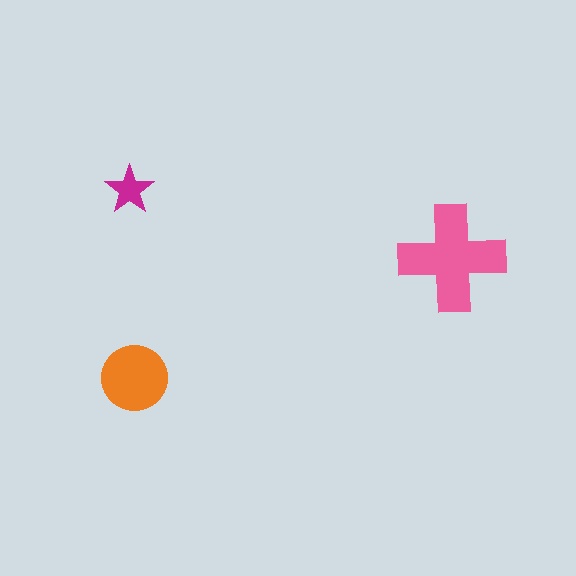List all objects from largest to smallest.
The pink cross, the orange circle, the magenta star.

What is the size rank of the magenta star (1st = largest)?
3rd.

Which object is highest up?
The magenta star is topmost.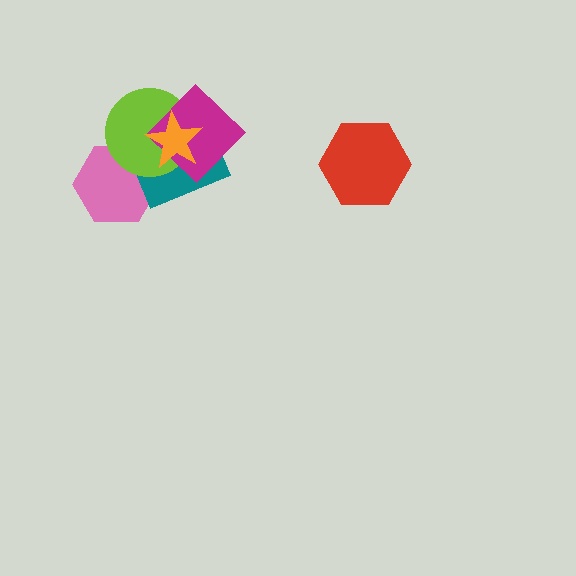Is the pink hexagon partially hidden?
Yes, it is partially covered by another shape.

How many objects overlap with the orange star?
3 objects overlap with the orange star.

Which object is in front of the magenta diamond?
The orange star is in front of the magenta diamond.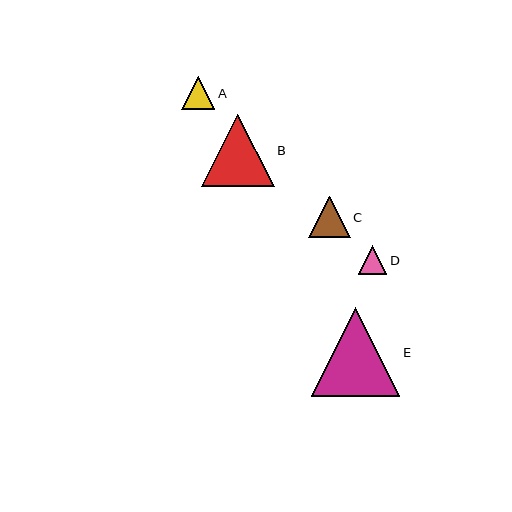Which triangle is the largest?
Triangle E is the largest with a size of approximately 89 pixels.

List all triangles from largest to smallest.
From largest to smallest: E, B, C, A, D.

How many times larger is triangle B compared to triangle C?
Triangle B is approximately 1.8 times the size of triangle C.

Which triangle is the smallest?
Triangle D is the smallest with a size of approximately 28 pixels.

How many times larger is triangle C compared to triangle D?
Triangle C is approximately 1.5 times the size of triangle D.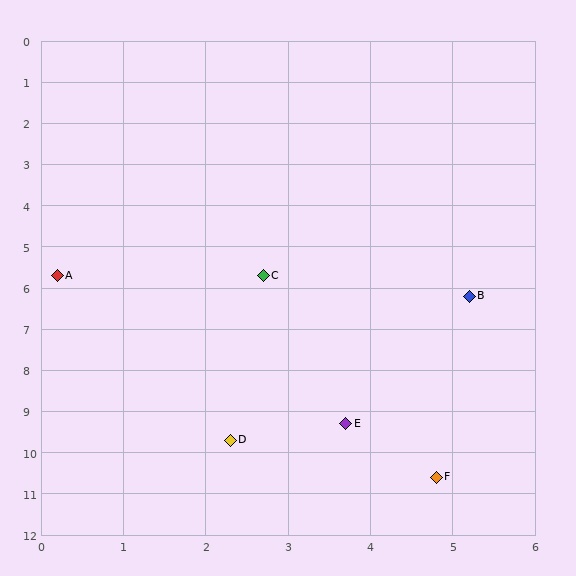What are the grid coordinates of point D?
Point D is at approximately (2.3, 9.7).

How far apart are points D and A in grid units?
Points D and A are about 4.5 grid units apart.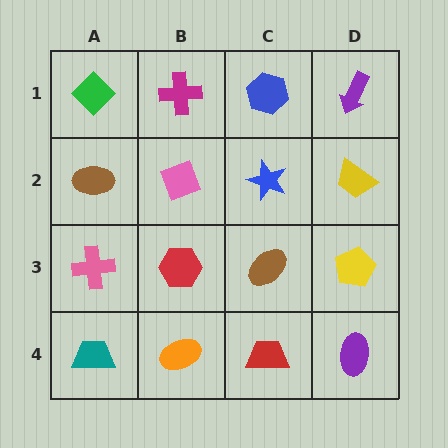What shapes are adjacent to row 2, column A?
A green diamond (row 1, column A), a pink cross (row 3, column A), a pink diamond (row 2, column B).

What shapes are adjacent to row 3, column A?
A brown ellipse (row 2, column A), a teal trapezoid (row 4, column A), a red hexagon (row 3, column B).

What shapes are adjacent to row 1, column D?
A yellow trapezoid (row 2, column D), a blue hexagon (row 1, column C).